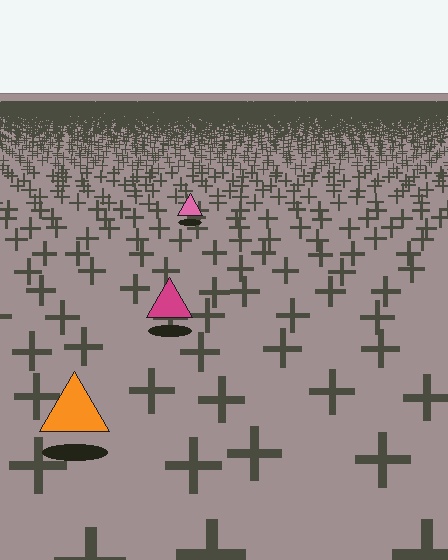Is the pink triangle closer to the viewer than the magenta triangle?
No. The magenta triangle is closer — you can tell from the texture gradient: the ground texture is coarser near it.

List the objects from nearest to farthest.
From nearest to farthest: the orange triangle, the magenta triangle, the pink triangle.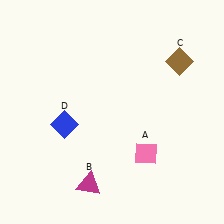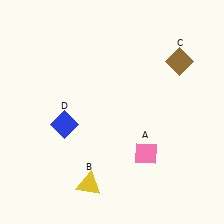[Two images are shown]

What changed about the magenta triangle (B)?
In Image 1, B is magenta. In Image 2, it changed to yellow.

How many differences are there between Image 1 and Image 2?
There is 1 difference between the two images.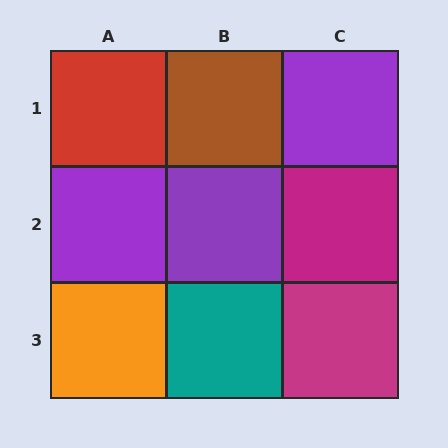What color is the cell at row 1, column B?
Brown.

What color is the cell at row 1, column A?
Red.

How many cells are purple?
3 cells are purple.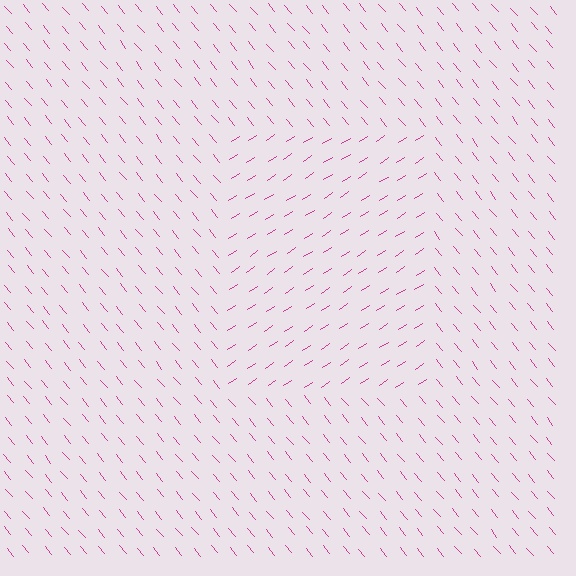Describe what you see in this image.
The image is filled with small magenta line segments. A rectangle region in the image has lines oriented differently from the surrounding lines, creating a visible texture boundary.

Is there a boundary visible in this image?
Yes, there is a texture boundary formed by a change in line orientation.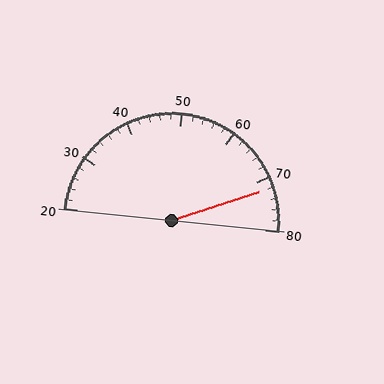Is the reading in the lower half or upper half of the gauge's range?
The reading is in the upper half of the range (20 to 80).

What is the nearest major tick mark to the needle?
The nearest major tick mark is 70.